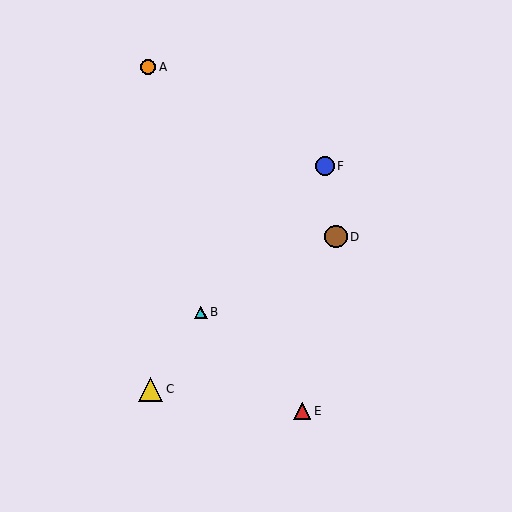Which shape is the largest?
The yellow triangle (labeled C) is the largest.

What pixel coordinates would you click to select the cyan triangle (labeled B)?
Click at (201, 312) to select the cyan triangle B.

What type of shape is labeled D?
Shape D is a brown circle.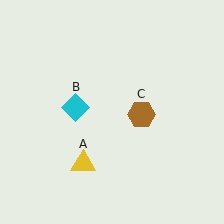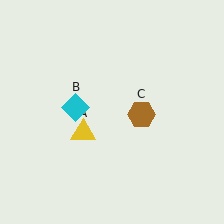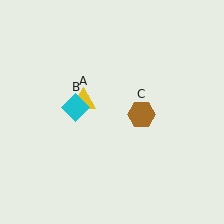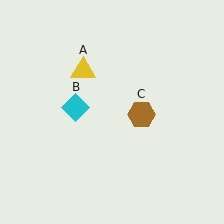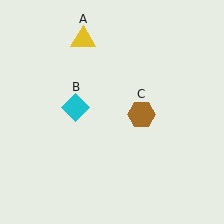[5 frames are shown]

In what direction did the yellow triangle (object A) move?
The yellow triangle (object A) moved up.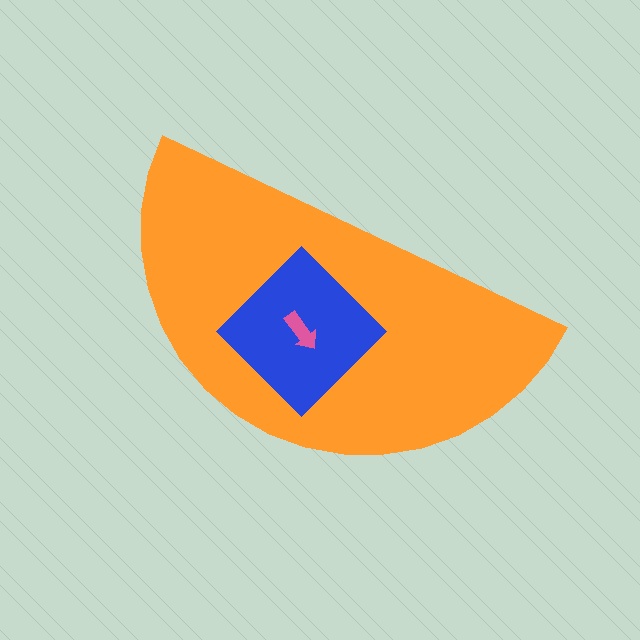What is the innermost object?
The pink arrow.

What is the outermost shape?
The orange semicircle.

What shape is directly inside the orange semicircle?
The blue diamond.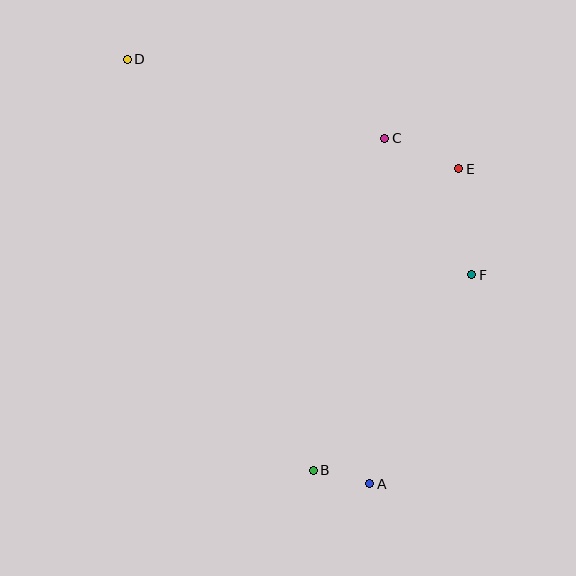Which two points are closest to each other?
Points A and B are closest to each other.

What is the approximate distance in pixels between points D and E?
The distance between D and E is approximately 349 pixels.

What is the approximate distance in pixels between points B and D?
The distance between B and D is approximately 451 pixels.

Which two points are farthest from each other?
Points A and D are farthest from each other.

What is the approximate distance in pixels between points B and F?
The distance between B and F is approximately 252 pixels.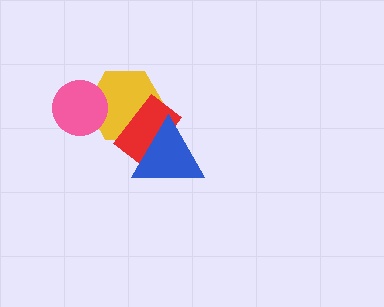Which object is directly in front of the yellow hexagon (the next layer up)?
The pink circle is directly in front of the yellow hexagon.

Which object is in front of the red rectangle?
The blue triangle is in front of the red rectangle.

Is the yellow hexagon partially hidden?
Yes, it is partially covered by another shape.